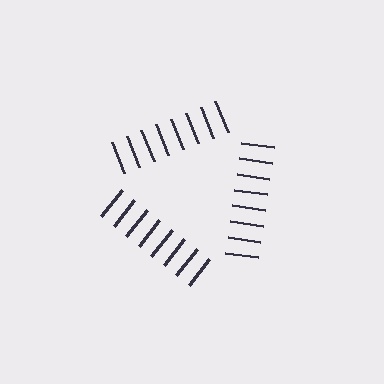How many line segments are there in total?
24 — 8 along each of the 3 edges.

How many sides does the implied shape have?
3 sides — the line-ends trace a triangle.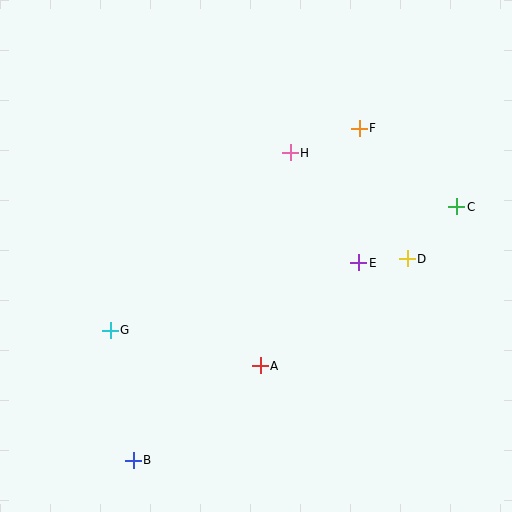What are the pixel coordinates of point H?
Point H is at (290, 153).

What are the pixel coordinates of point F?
Point F is at (359, 128).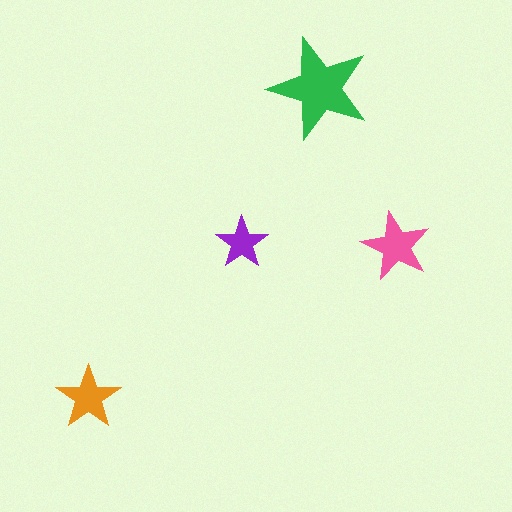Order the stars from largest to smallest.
the green one, the pink one, the orange one, the purple one.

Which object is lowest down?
The orange star is bottommost.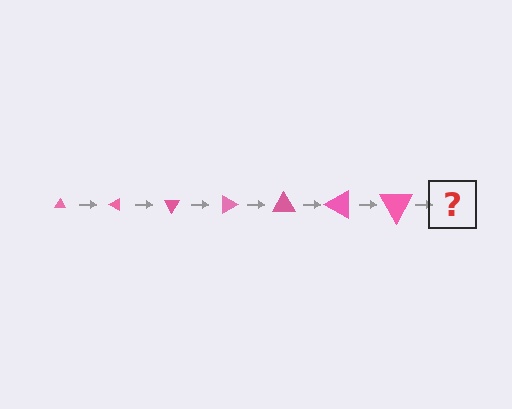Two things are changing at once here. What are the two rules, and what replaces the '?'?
The two rules are that the triangle grows larger each step and it rotates 30 degrees each step. The '?' should be a triangle, larger than the previous one and rotated 210 degrees from the start.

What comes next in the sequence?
The next element should be a triangle, larger than the previous one and rotated 210 degrees from the start.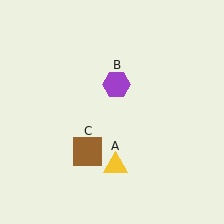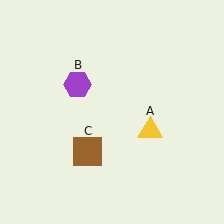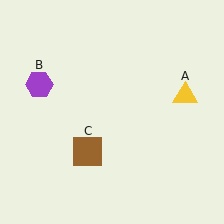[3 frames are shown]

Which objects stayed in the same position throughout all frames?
Brown square (object C) remained stationary.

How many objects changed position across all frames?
2 objects changed position: yellow triangle (object A), purple hexagon (object B).